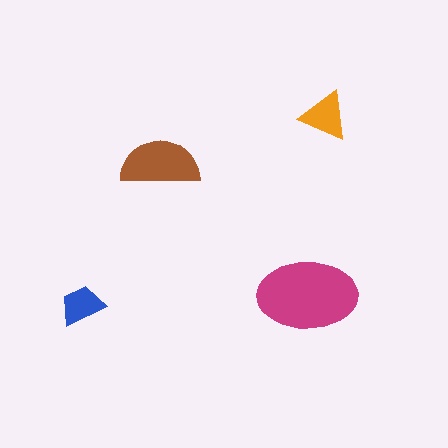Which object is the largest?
The magenta ellipse.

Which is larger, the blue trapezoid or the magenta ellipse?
The magenta ellipse.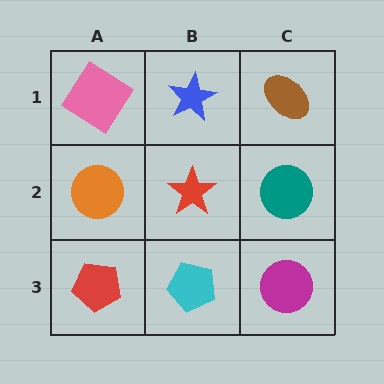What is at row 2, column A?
An orange circle.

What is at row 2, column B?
A red star.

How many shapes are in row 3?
3 shapes.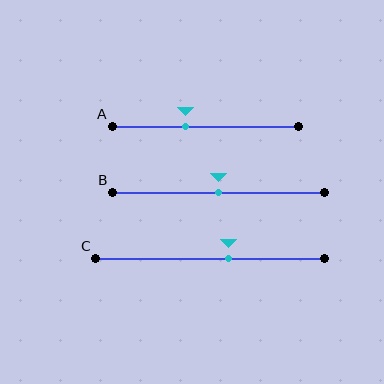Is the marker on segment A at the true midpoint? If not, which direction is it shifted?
No, the marker on segment A is shifted to the left by about 11% of the segment length.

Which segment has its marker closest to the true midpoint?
Segment B has its marker closest to the true midpoint.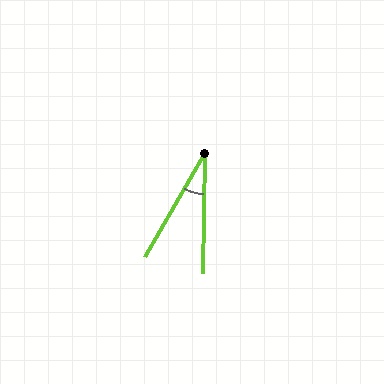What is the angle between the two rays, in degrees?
Approximately 29 degrees.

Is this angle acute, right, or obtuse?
It is acute.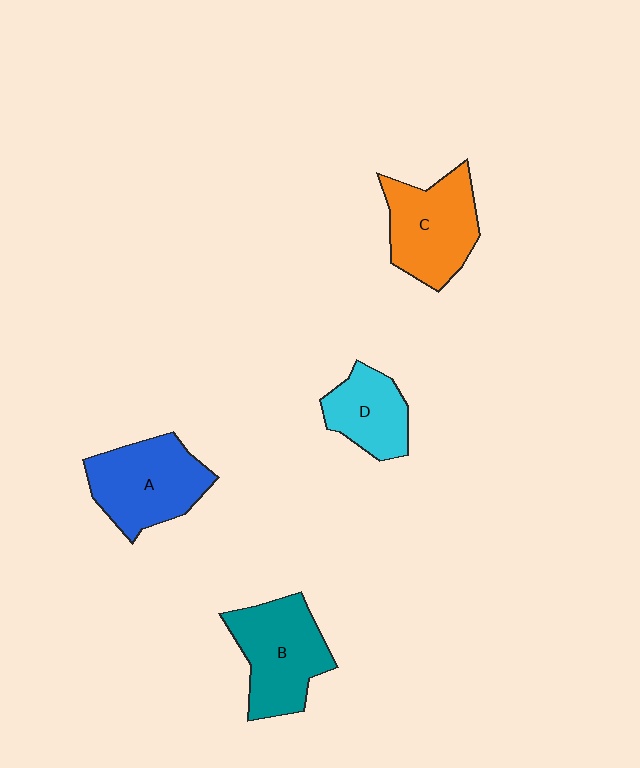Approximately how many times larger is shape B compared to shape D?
Approximately 1.5 times.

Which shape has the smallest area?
Shape D (cyan).